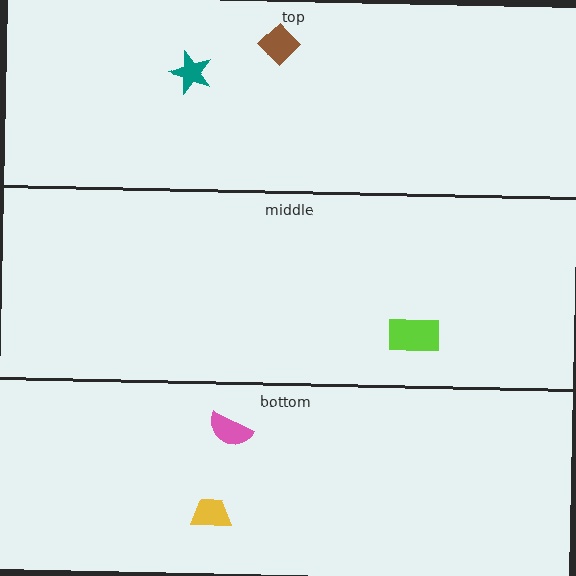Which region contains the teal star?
The top region.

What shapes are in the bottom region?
The pink semicircle, the yellow trapezoid.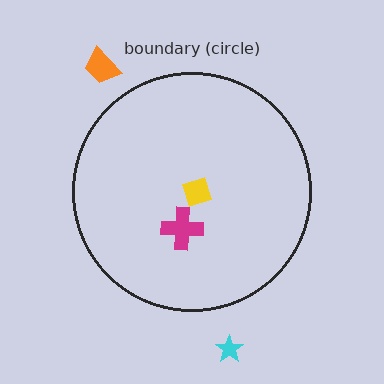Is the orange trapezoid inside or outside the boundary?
Outside.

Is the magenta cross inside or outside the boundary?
Inside.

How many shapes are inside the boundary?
2 inside, 2 outside.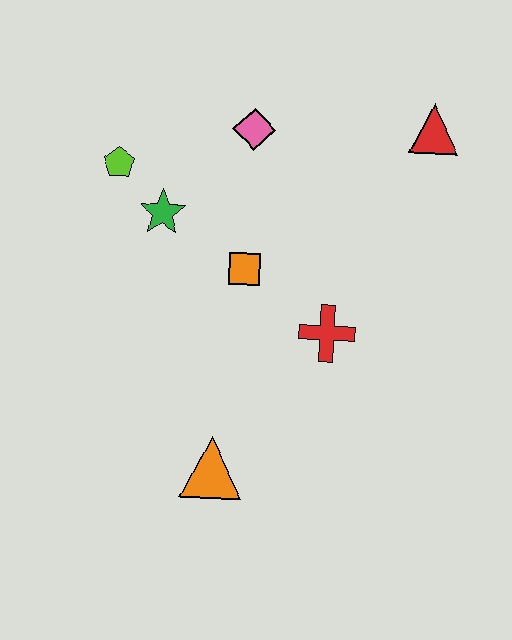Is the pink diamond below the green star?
No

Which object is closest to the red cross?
The orange square is closest to the red cross.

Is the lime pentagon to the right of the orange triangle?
No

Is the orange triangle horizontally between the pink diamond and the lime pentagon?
Yes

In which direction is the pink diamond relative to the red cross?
The pink diamond is above the red cross.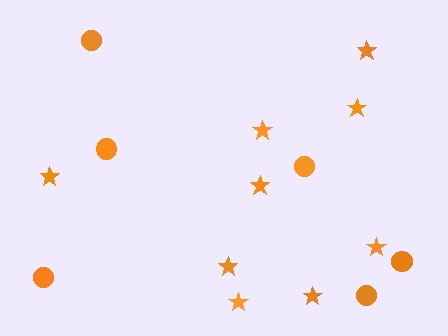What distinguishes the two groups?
There are 2 groups: one group of stars (9) and one group of circles (6).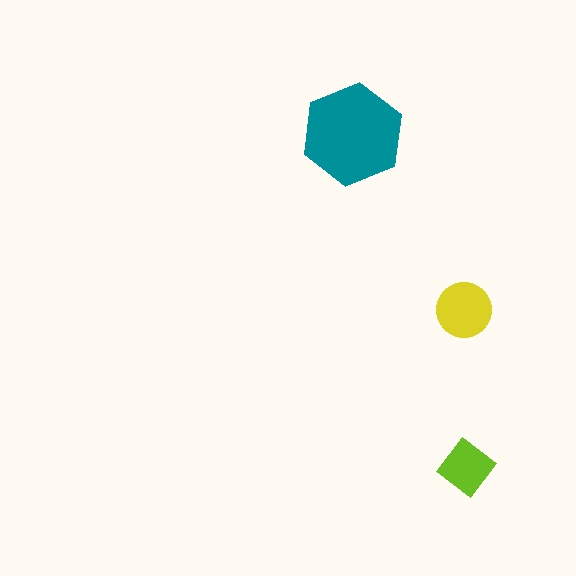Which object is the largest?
The teal hexagon.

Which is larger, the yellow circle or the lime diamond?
The yellow circle.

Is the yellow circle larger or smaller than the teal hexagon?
Smaller.